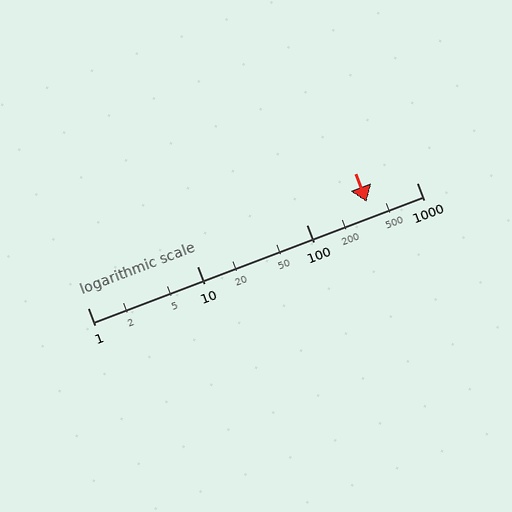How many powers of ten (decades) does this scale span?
The scale spans 3 decades, from 1 to 1000.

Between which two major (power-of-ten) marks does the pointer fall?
The pointer is between 100 and 1000.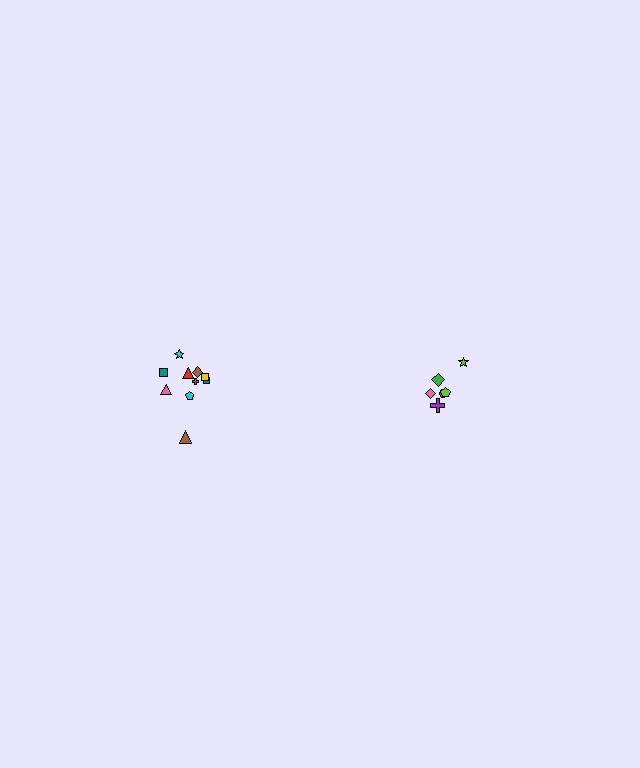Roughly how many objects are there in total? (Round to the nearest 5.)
Roughly 15 objects in total.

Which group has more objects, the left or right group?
The left group.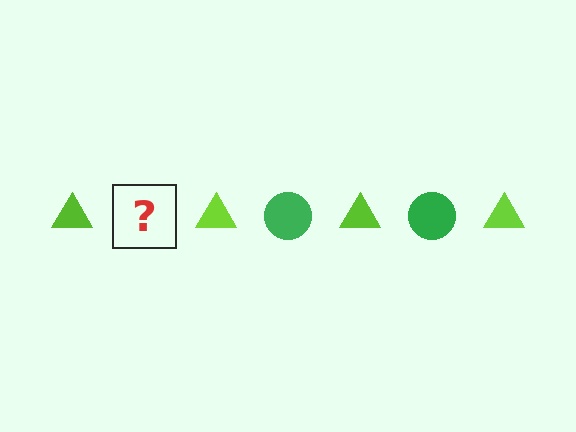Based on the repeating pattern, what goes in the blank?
The blank should be a green circle.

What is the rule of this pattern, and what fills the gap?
The rule is that the pattern alternates between lime triangle and green circle. The gap should be filled with a green circle.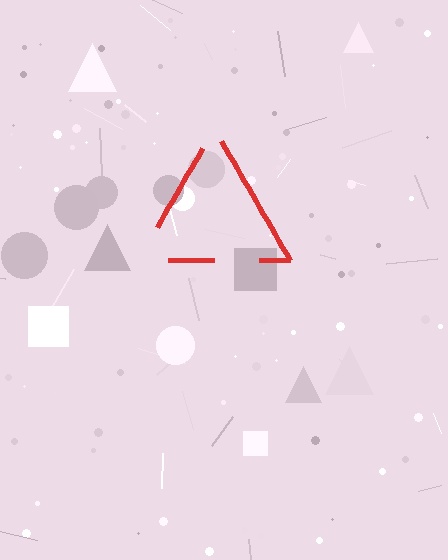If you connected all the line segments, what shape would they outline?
They would outline a triangle.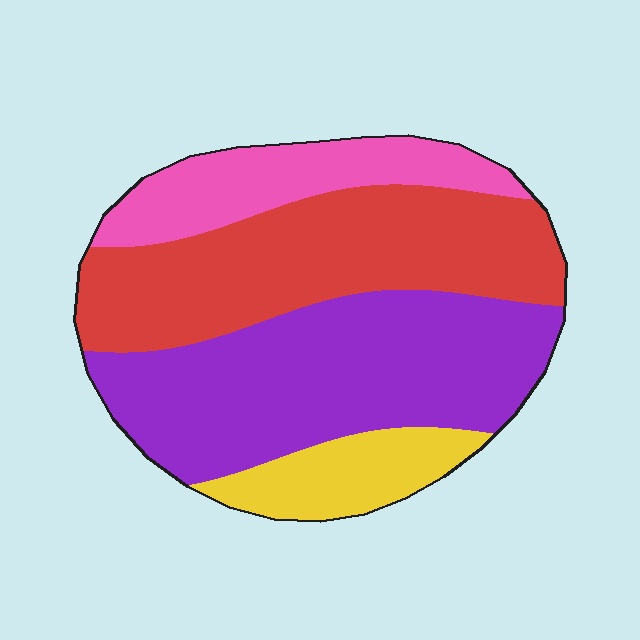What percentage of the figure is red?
Red takes up about one third (1/3) of the figure.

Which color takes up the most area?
Purple, at roughly 40%.